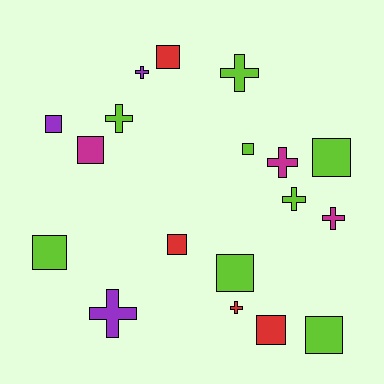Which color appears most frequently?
Lime, with 8 objects.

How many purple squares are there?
There is 1 purple square.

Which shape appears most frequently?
Square, with 10 objects.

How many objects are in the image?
There are 18 objects.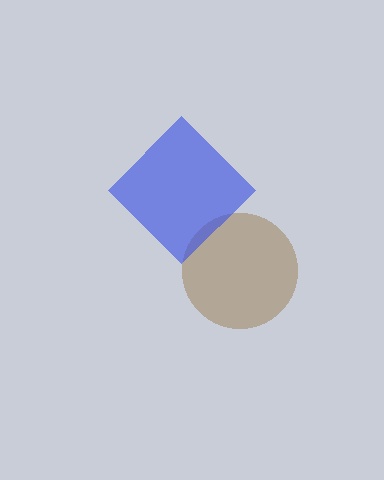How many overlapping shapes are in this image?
There are 2 overlapping shapes in the image.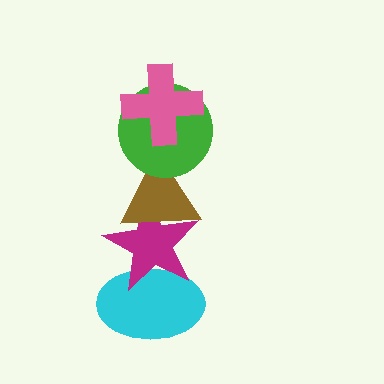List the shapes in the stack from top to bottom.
From top to bottom: the pink cross, the green circle, the brown triangle, the magenta star, the cyan ellipse.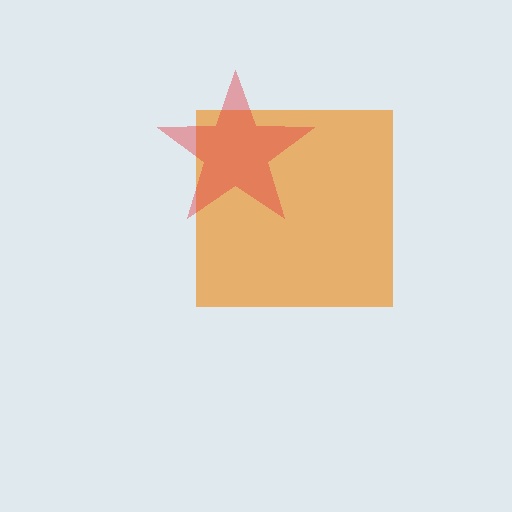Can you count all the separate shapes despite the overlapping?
Yes, there are 2 separate shapes.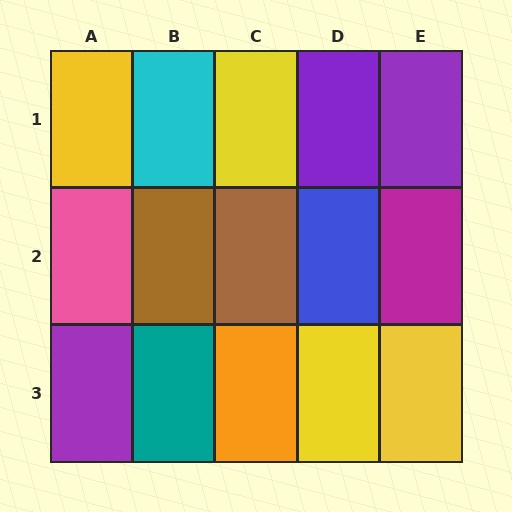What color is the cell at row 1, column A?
Yellow.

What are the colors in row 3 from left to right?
Purple, teal, orange, yellow, yellow.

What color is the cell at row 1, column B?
Cyan.